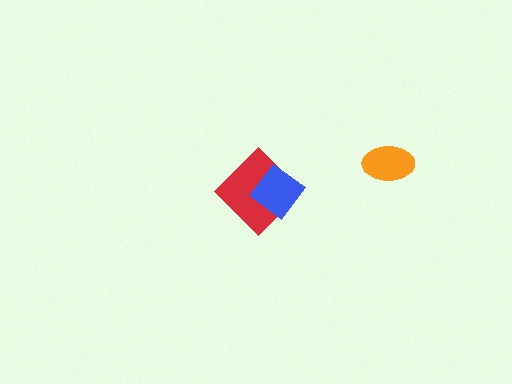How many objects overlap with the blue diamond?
1 object overlaps with the blue diamond.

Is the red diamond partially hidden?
Yes, it is partially covered by another shape.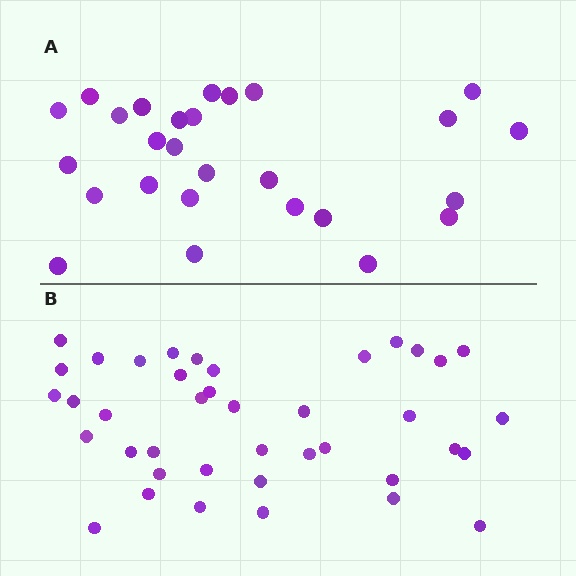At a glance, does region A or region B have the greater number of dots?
Region B (the bottom region) has more dots.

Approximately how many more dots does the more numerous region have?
Region B has approximately 15 more dots than region A.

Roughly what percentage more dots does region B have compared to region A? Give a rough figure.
About 50% more.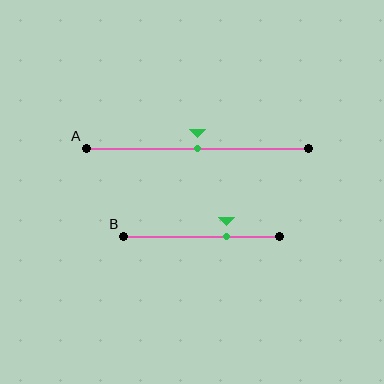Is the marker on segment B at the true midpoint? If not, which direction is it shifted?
No, the marker on segment B is shifted to the right by about 16% of the segment length.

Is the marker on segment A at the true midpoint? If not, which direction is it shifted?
Yes, the marker on segment A is at the true midpoint.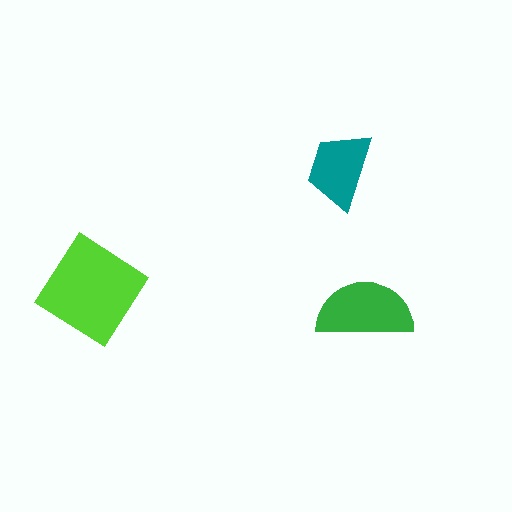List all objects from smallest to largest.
The teal trapezoid, the green semicircle, the lime diamond.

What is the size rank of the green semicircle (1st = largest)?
2nd.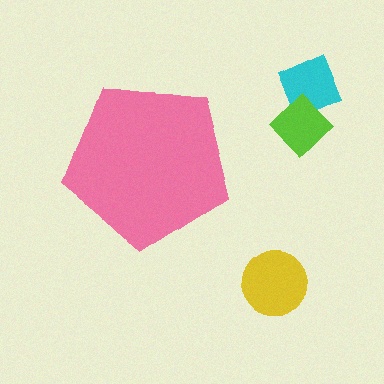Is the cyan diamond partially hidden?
No, the cyan diamond is fully visible.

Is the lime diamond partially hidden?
No, the lime diamond is fully visible.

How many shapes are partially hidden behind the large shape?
0 shapes are partially hidden.